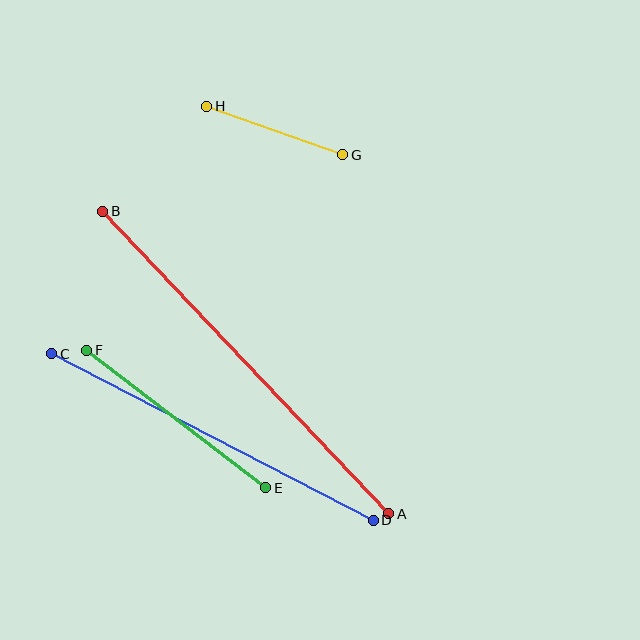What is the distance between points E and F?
The distance is approximately 226 pixels.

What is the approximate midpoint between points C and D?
The midpoint is at approximately (213, 437) pixels.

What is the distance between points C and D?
The distance is approximately 362 pixels.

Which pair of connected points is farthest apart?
Points A and B are farthest apart.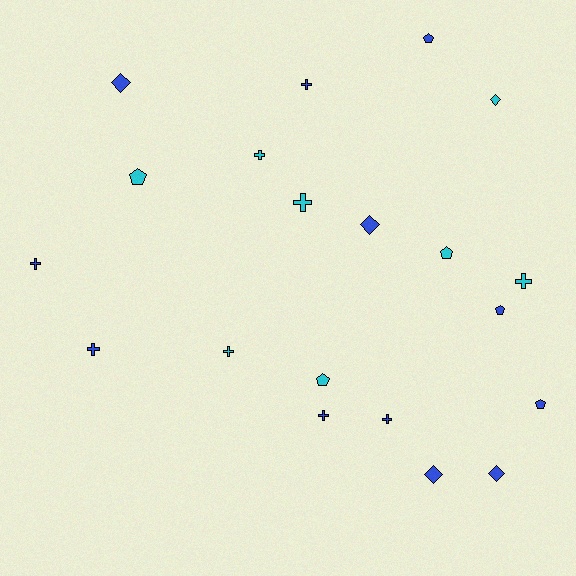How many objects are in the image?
There are 20 objects.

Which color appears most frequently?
Blue, with 12 objects.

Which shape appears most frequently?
Cross, with 9 objects.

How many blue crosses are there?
There are 5 blue crosses.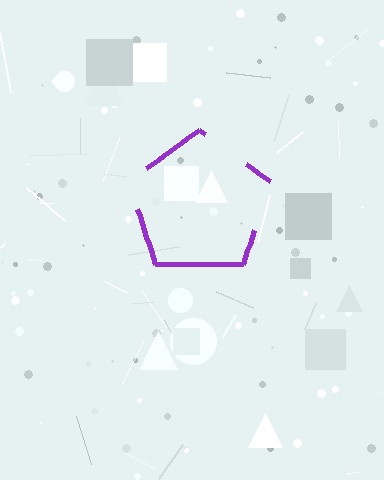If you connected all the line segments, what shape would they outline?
They would outline a pentagon.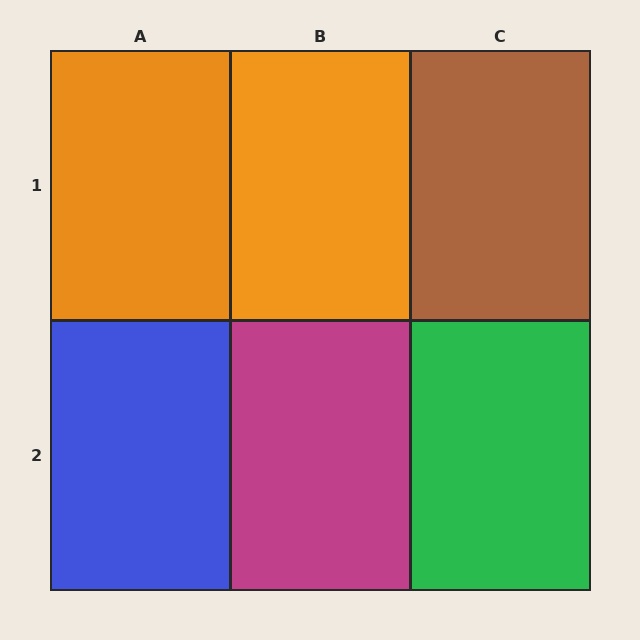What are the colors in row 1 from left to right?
Orange, orange, brown.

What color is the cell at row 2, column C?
Green.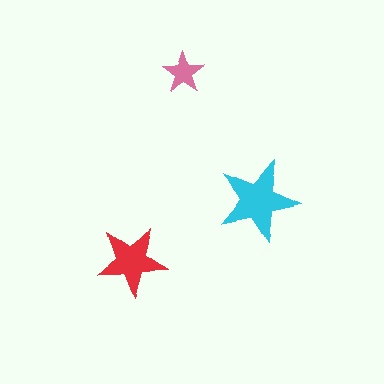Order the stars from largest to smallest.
the cyan one, the red one, the pink one.